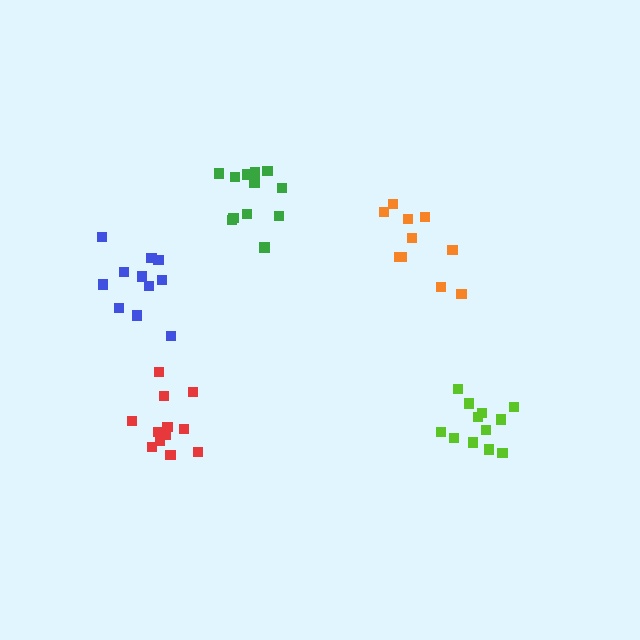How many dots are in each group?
Group 1: 12 dots, Group 2: 12 dots, Group 3: 11 dots, Group 4: 10 dots, Group 5: 12 dots (57 total).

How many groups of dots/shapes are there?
There are 5 groups.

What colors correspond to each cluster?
The clusters are colored: red, lime, blue, orange, green.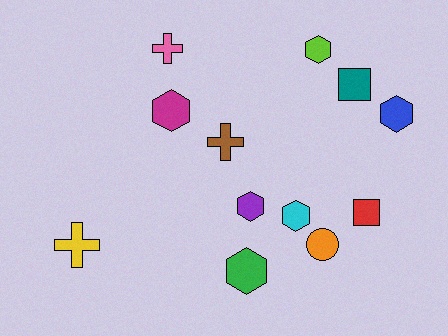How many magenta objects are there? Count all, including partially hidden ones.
There is 1 magenta object.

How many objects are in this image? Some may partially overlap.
There are 12 objects.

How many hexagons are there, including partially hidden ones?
There are 6 hexagons.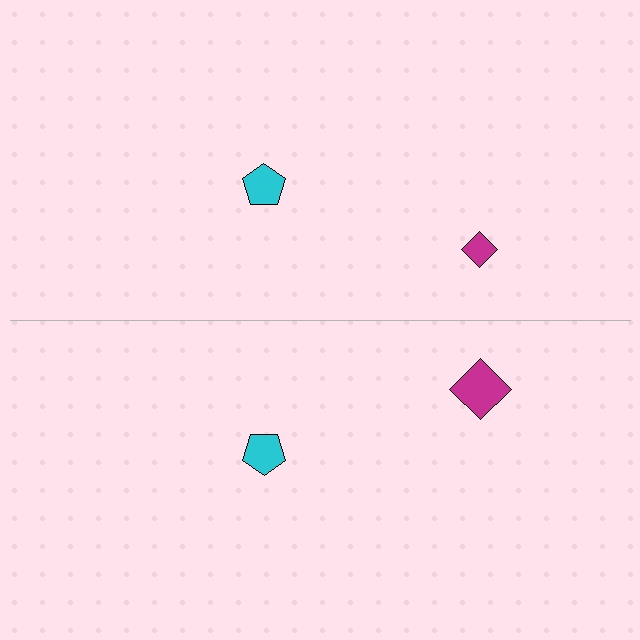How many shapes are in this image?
There are 4 shapes in this image.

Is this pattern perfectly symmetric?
No, the pattern is not perfectly symmetric. The magenta diamond on the bottom side has a different size than its mirror counterpart.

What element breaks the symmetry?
The magenta diamond on the bottom side has a different size than its mirror counterpart.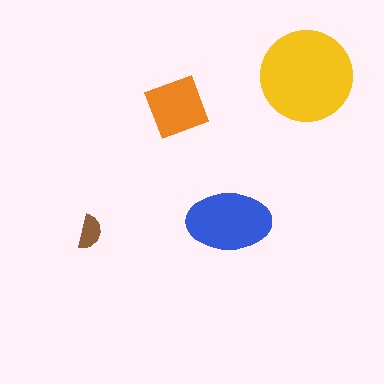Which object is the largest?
The yellow circle.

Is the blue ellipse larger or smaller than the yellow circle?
Smaller.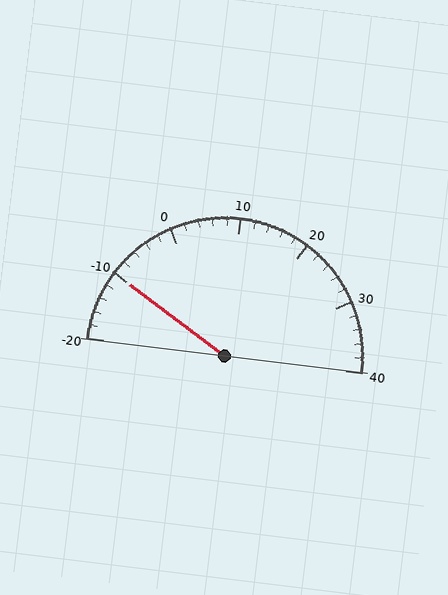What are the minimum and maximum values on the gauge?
The gauge ranges from -20 to 40.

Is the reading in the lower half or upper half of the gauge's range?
The reading is in the lower half of the range (-20 to 40).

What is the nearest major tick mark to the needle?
The nearest major tick mark is -10.